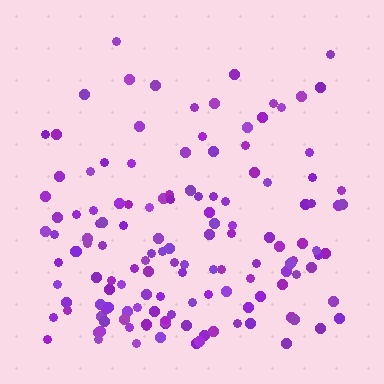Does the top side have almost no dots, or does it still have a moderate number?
Still a moderate number, just noticeably fewer than the bottom.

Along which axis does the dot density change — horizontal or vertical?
Vertical.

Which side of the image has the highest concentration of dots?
The bottom.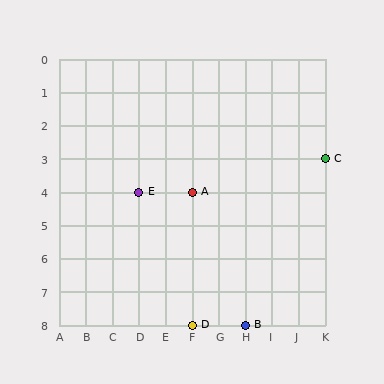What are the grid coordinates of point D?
Point D is at grid coordinates (F, 8).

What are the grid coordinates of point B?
Point B is at grid coordinates (H, 8).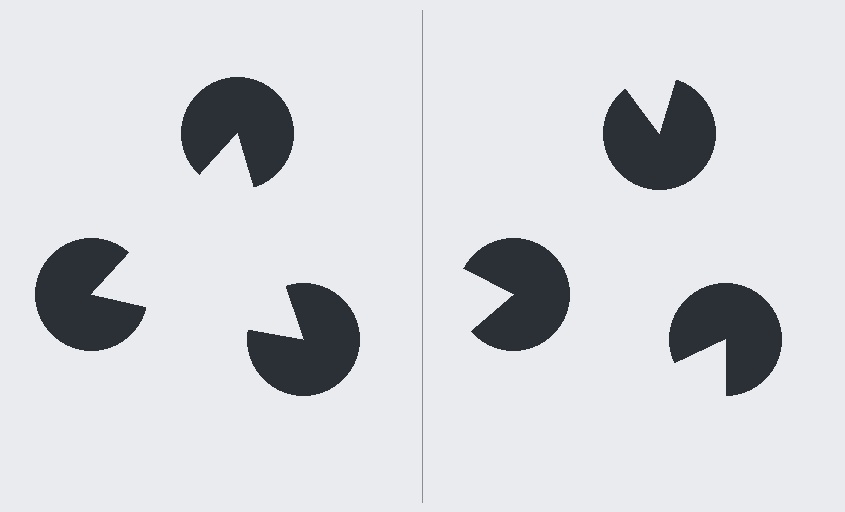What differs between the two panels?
The pac-man discs are positioned identically on both sides; only the wedge orientations differ. On the left they align to a triangle; on the right they are misaligned.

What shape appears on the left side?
An illusory triangle.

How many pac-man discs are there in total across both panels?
6 — 3 on each side.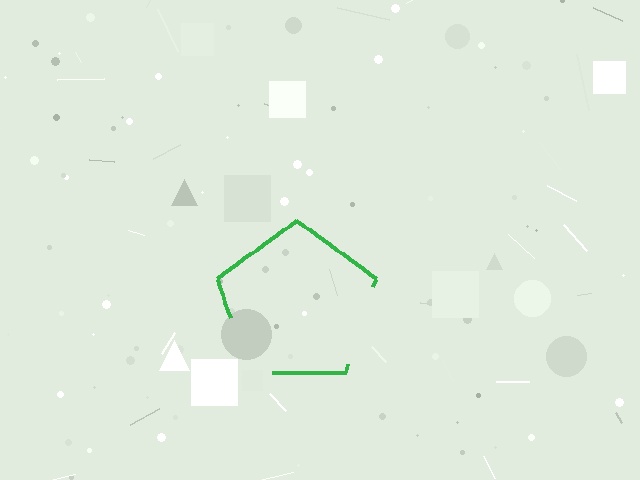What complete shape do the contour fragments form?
The contour fragments form a pentagon.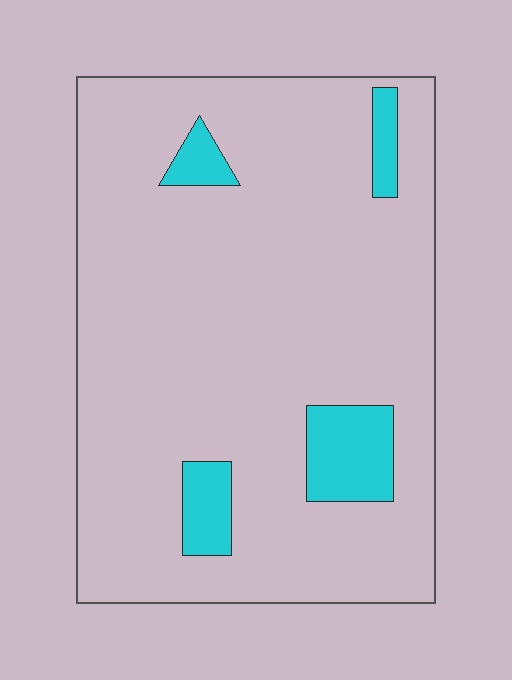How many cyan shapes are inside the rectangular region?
4.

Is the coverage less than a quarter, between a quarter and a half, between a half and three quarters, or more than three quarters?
Less than a quarter.